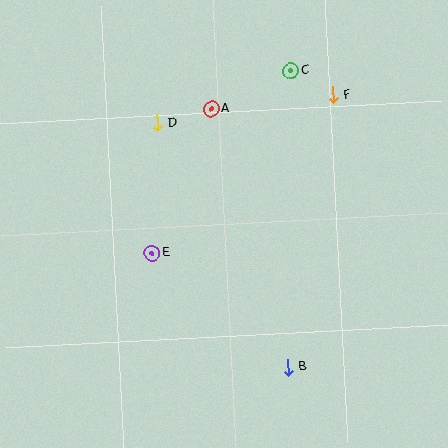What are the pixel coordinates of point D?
Point D is at (157, 123).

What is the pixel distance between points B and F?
The distance between B and F is 276 pixels.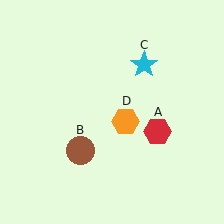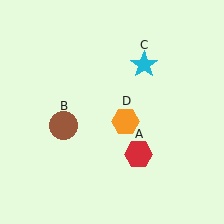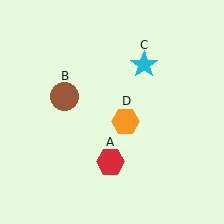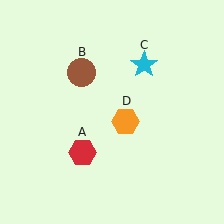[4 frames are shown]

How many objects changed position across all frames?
2 objects changed position: red hexagon (object A), brown circle (object B).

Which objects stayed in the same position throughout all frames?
Cyan star (object C) and orange hexagon (object D) remained stationary.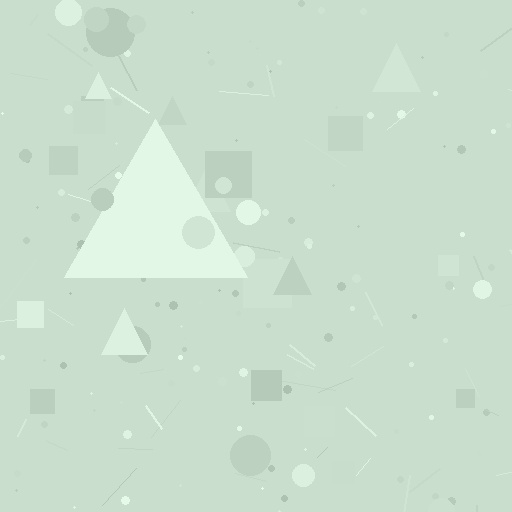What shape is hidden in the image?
A triangle is hidden in the image.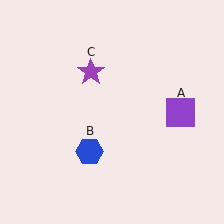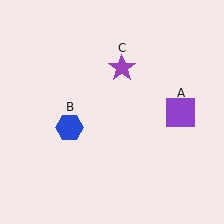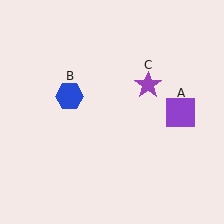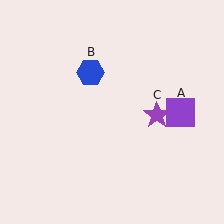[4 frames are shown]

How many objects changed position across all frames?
2 objects changed position: blue hexagon (object B), purple star (object C).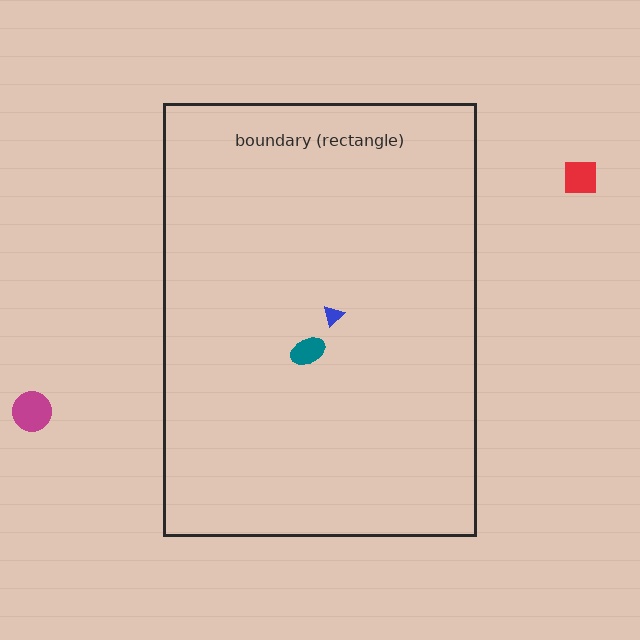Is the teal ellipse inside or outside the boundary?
Inside.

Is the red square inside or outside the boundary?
Outside.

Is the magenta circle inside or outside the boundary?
Outside.